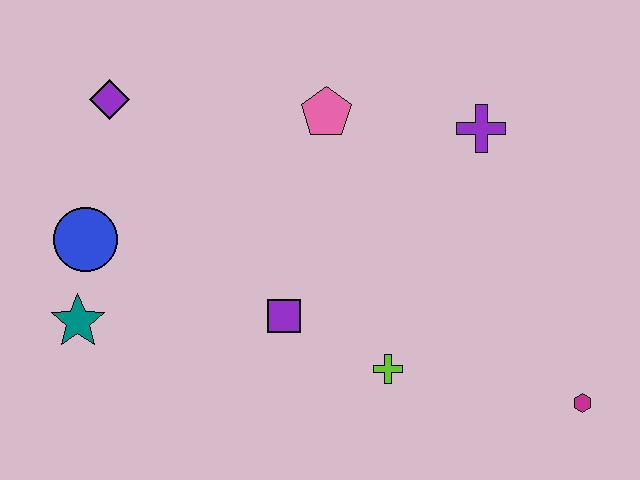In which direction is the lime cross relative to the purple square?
The lime cross is to the right of the purple square.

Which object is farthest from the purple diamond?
The magenta hexagon is farthest from the purple diamond.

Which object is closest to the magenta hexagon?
The lime cross is closest to the magenta hexagon.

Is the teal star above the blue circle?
No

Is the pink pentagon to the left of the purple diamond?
No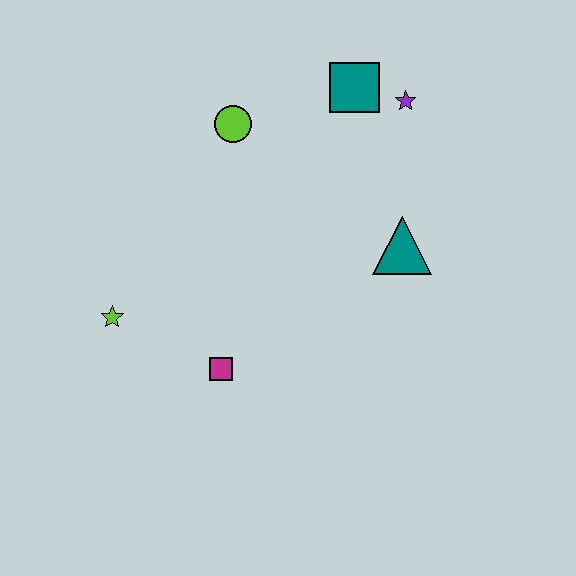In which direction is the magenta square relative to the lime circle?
The magenta square is below the lime circle.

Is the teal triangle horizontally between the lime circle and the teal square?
No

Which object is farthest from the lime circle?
The magenta square is farthest from the lime circle.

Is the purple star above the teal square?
No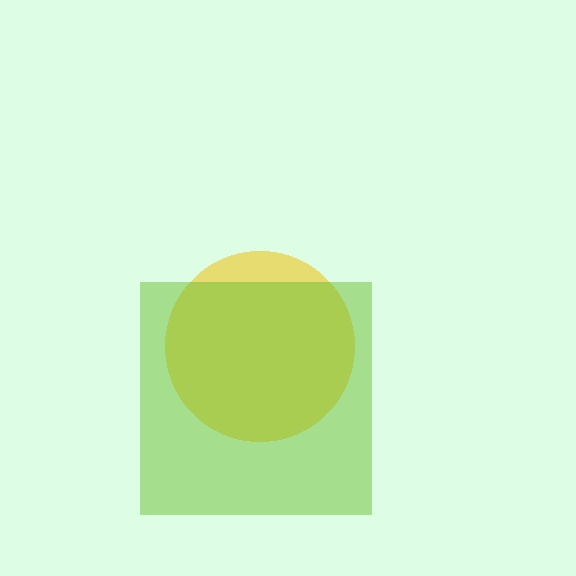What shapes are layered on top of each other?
The layered shapes are: a yellow circle, a lime square.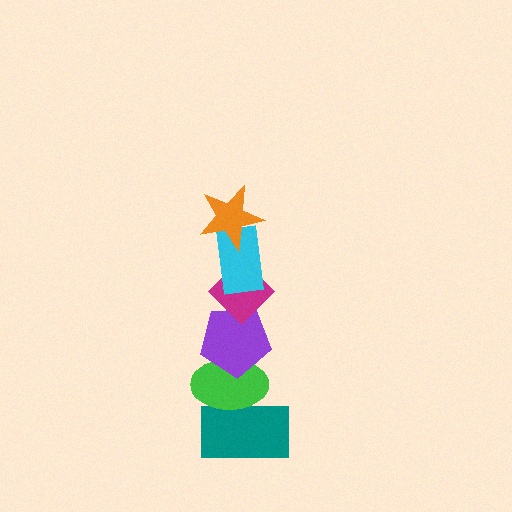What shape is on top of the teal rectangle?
The green ellipse is on top of the teal rectangle.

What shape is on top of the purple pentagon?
The magenta diamond is on top of the purple pentagon.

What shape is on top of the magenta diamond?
The cyan rectangle is on top of the magenta diamond.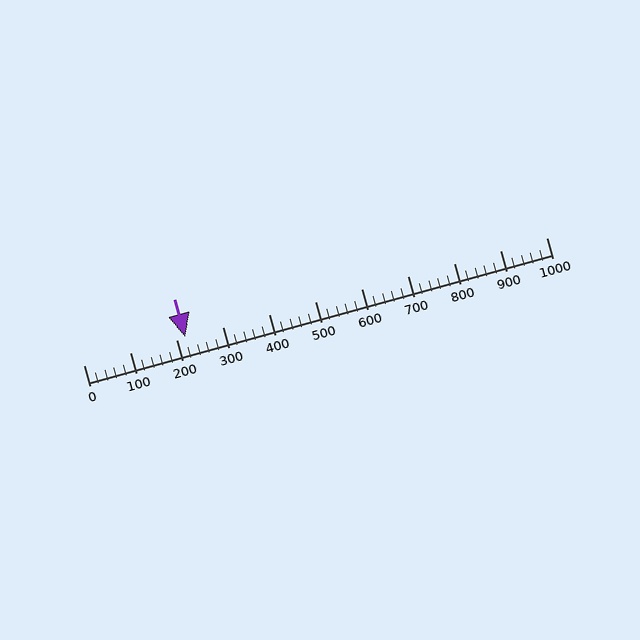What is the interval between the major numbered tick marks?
The major tick marks are spaced 100 units apart.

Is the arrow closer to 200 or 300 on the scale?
The arrow is closer to 200.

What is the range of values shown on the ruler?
The ruler shows values from 0 to 1000.